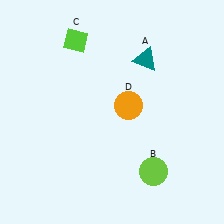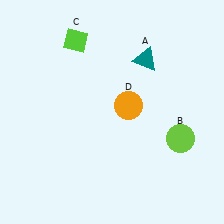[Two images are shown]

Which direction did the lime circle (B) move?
The lime circle (B) moved up.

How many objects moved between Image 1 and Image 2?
1 object moved between the two images.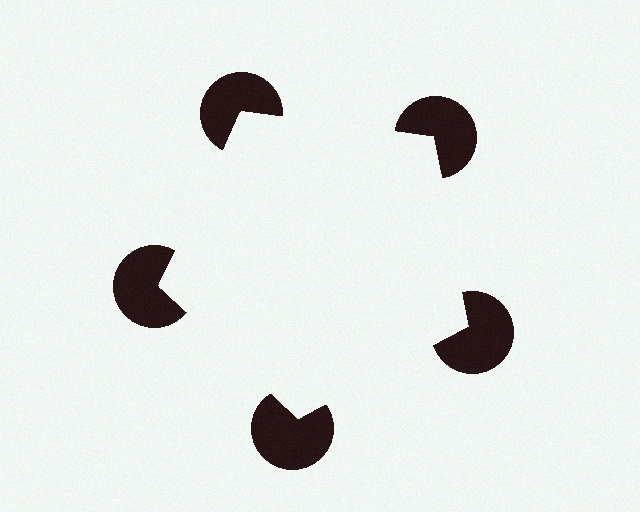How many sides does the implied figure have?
5 sides.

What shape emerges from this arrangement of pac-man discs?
An illusory pentagon — its edges are inferred from the aligned wedge cuts in the pac-man discs, not physically drawn.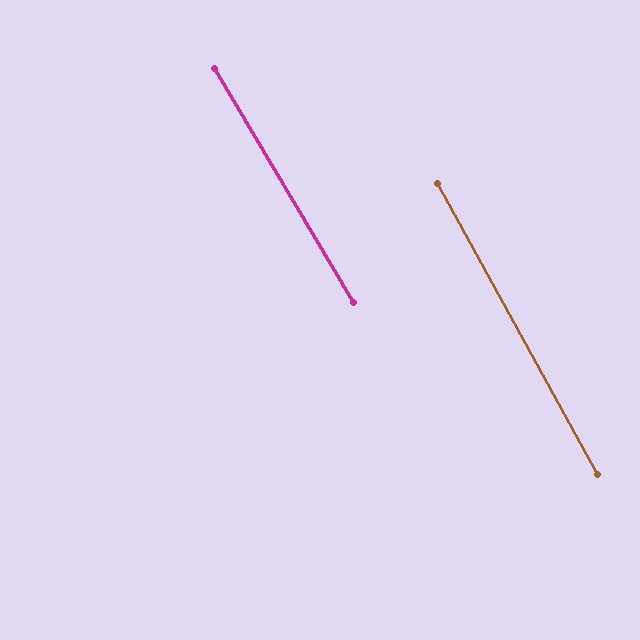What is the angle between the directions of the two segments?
Approximately 2 degrees.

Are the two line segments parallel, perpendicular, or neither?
Parallel — their directions differ by only 1.7°.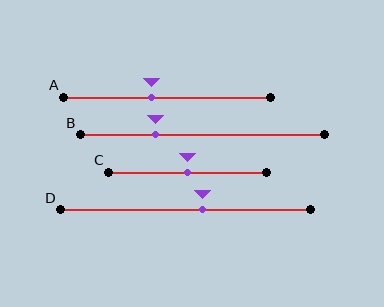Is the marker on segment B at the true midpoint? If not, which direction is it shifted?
No, the marker on segment B is shifted to the left by about 19% of the segment length.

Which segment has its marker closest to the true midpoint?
Segment C has its marker closest to the true midpoint.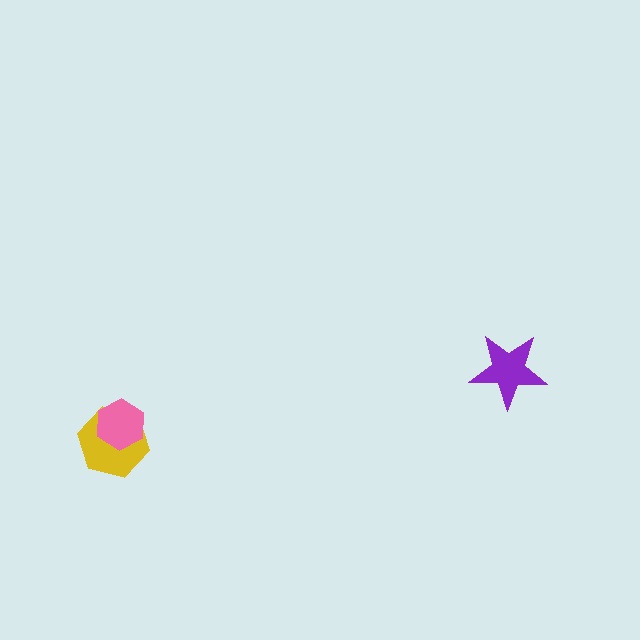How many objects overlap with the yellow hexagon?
1 object overlaps with the yellow hexagon.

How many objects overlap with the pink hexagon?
1 object overlaps with the pink hexagon.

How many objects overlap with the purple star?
0 objects overlap with the purple star.